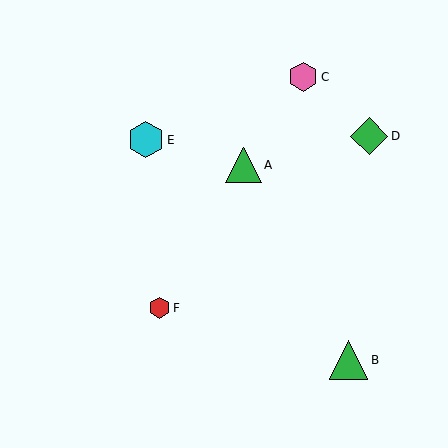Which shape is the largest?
The green triangle (labeled B) is the largest.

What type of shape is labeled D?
Shape D is a green diamond.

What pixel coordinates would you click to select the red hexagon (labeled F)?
Click at (160, 308) to select the red hexagon F.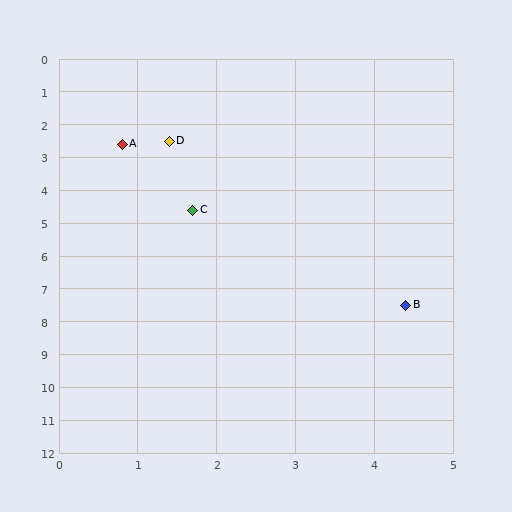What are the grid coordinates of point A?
Point A is at approximately (0.8, 2.6).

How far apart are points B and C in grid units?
Points B and C are about 4.0 grid units apart.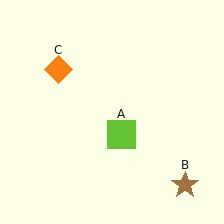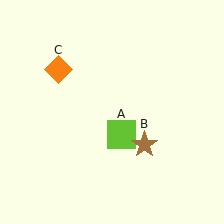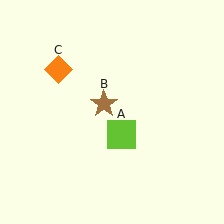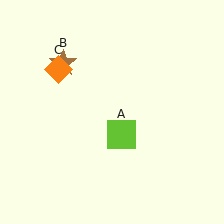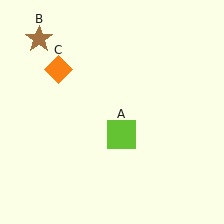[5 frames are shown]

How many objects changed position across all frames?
1 object changed position: brown star (object B).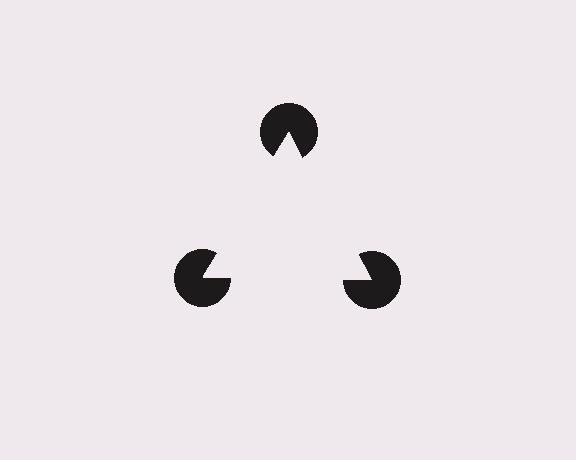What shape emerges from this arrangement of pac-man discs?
An illusory triangle — its edges are inferred from the aligned wedge cuts in the pac-man discs, not physically drawn.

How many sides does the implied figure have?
3 sides.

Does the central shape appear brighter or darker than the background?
It typically appears slightly brighter than the background, even though no actual brightness change is drawn.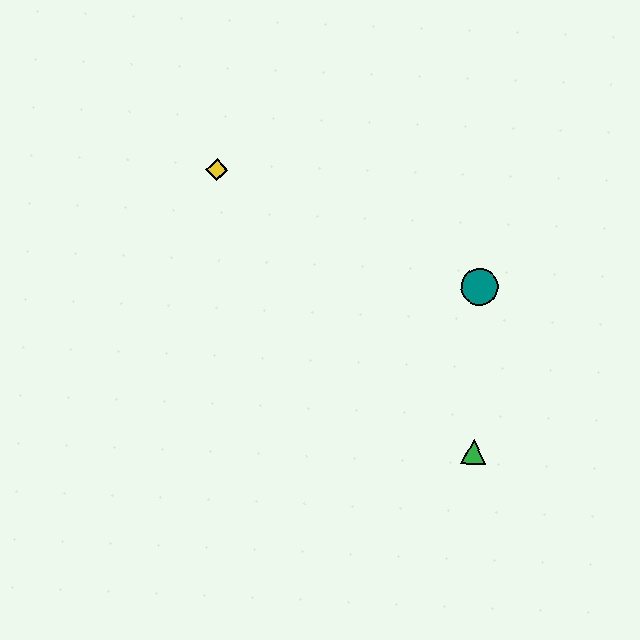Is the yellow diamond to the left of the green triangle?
Yes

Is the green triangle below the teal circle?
Yes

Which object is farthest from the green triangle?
The yellow diamond is farthest from the green triangle.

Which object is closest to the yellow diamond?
The teal circle is closest to the yellow diamond.